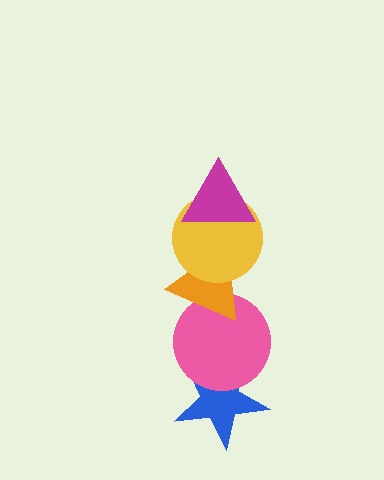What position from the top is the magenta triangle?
The magenta triangle is 1st from the top.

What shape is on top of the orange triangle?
The yellow circle is on top of the orange triangle.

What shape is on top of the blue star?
The pink circle is on top of the blue star.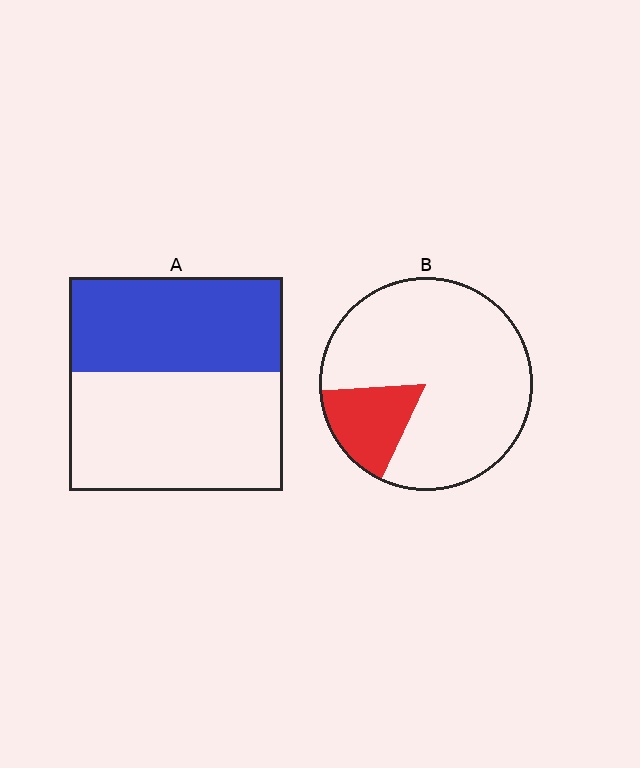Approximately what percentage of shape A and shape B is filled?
A is approximately 45% and B is approximately 15%.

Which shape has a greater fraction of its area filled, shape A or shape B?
Shape A.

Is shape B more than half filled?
No.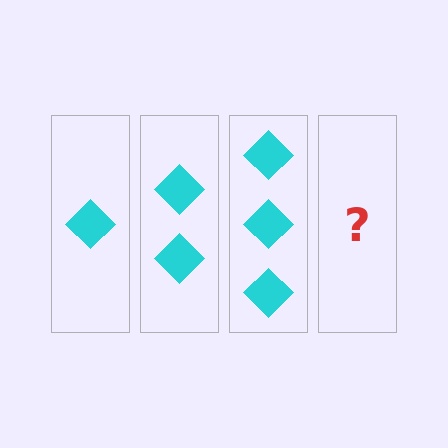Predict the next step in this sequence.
The next step is 4 diamonds.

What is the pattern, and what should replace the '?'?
The pattern is that each step adds one more diamond. The '?' should be 4 diamonds.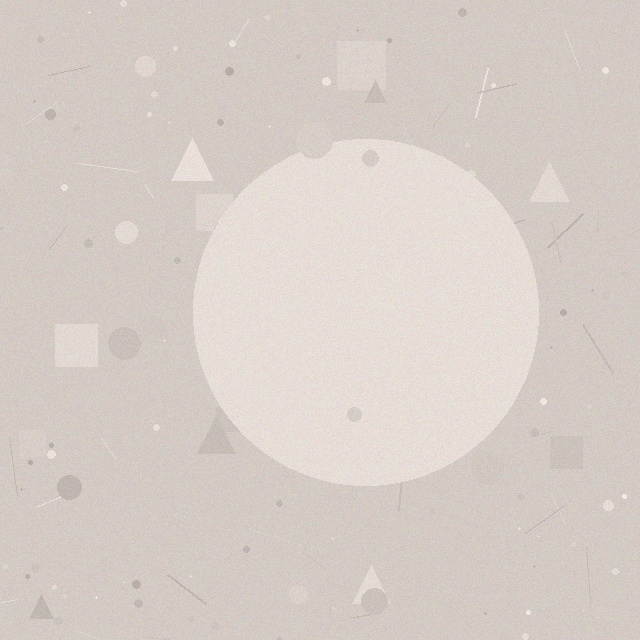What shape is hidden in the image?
A circle is hidden in the image.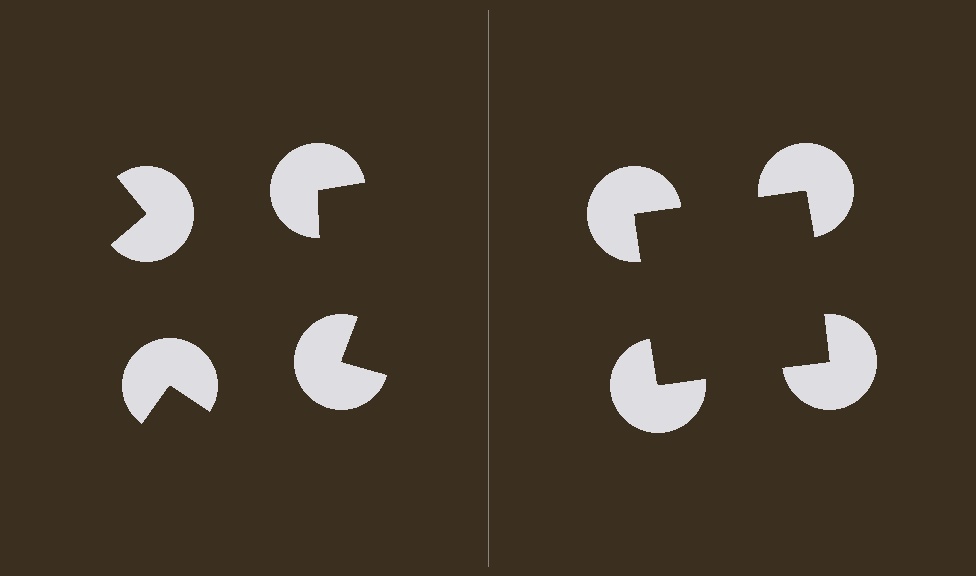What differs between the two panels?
The pac-man discs are positioned identically on both sides; only the wedge orientations differ. On the right they align to a square; on the left they are misaligned.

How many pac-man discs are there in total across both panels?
8 — 4 on each side.